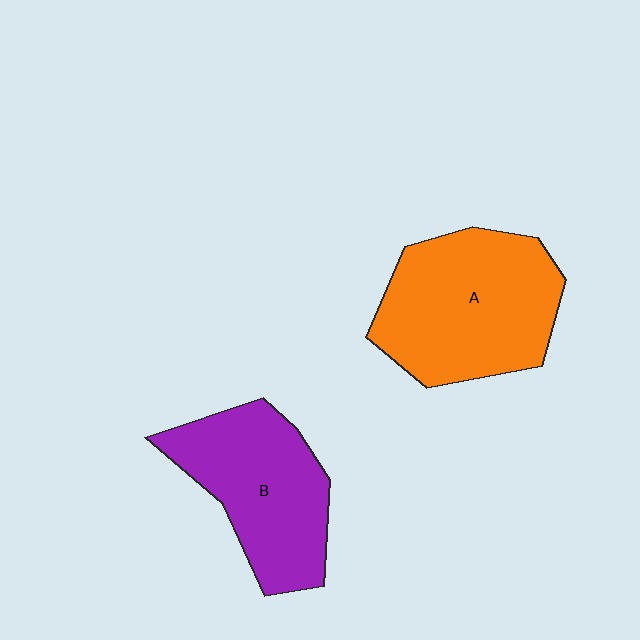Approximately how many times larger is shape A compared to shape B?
Approximately 1.2 times.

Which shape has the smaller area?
Shape B (purple).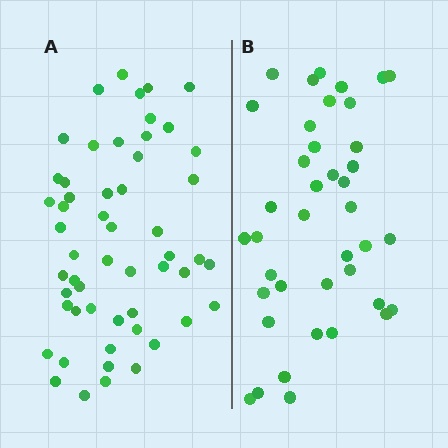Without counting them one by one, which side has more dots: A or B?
Region A (the left region) has more dots.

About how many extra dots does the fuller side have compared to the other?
Region A has approximately 15 more dots than region B.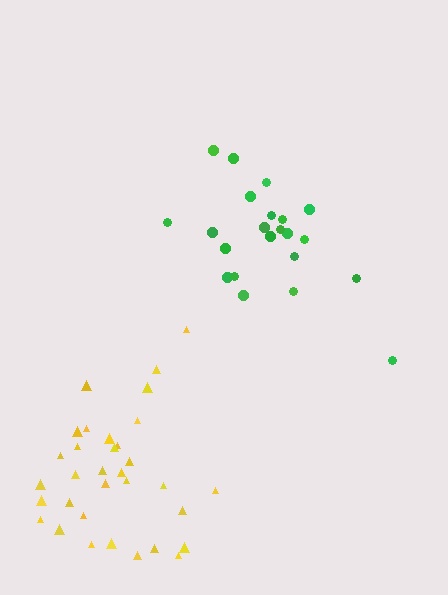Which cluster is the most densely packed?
Yellow.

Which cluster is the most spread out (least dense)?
Green.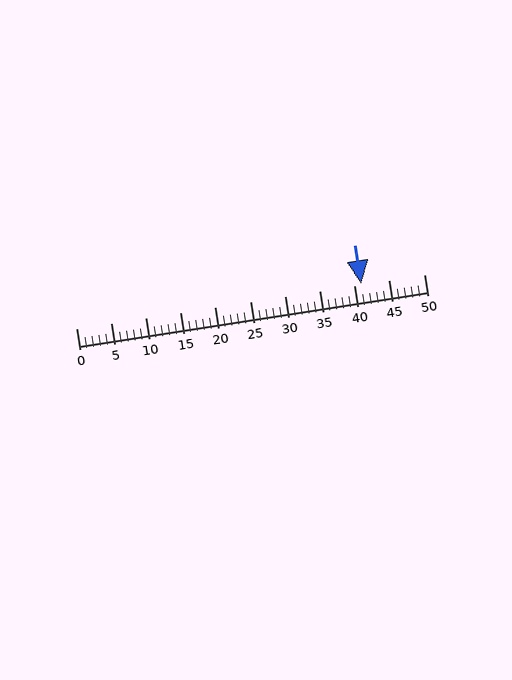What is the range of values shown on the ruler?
The ruler shows values from 0 to 50.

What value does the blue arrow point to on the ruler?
The blue arrow points to approximately 41.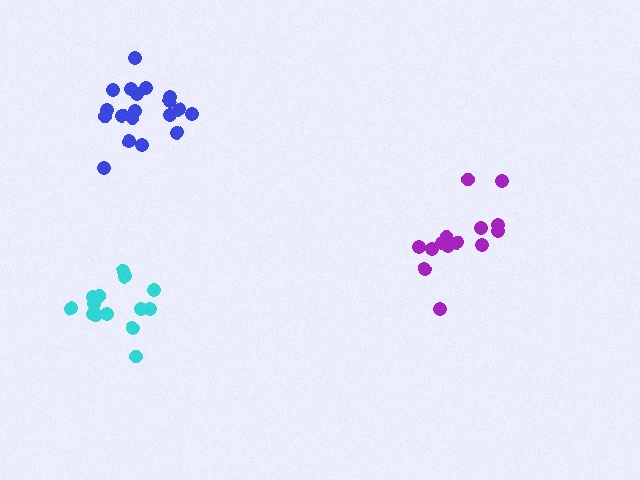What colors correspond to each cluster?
The clusters are colored: purple, blue, cyan.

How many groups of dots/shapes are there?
There are 3 groups.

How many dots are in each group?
Group 1: 14 dots, Group 2: 19 dots, Group 3: 15 dots (48 total).